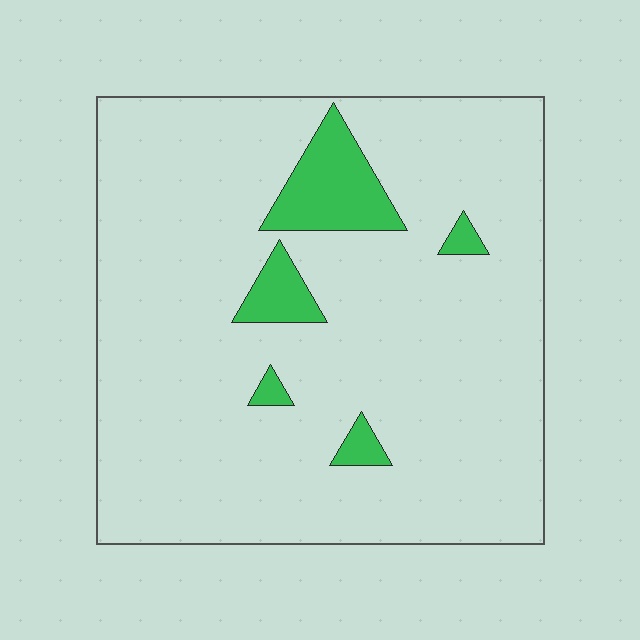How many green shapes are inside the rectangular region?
5.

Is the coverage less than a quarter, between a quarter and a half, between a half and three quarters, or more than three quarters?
Less than a quarter.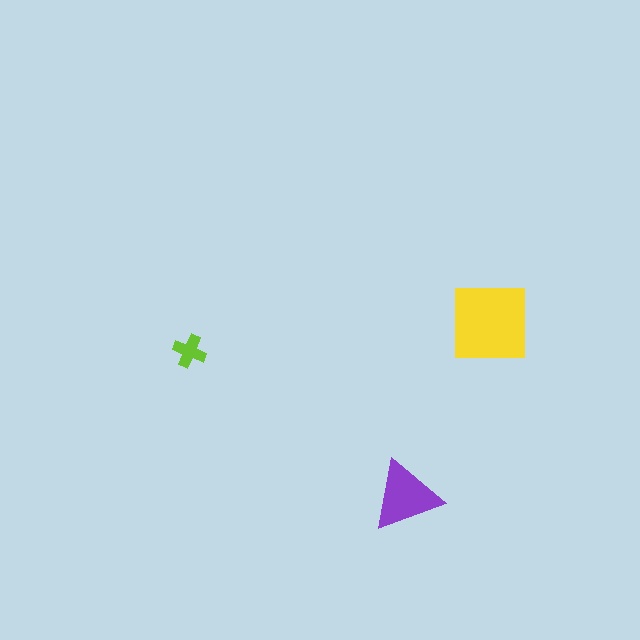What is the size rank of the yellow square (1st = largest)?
1st.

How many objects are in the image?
There are 3 objects in the image.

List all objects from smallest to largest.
The lime cross, the purple triangle, the yellow square.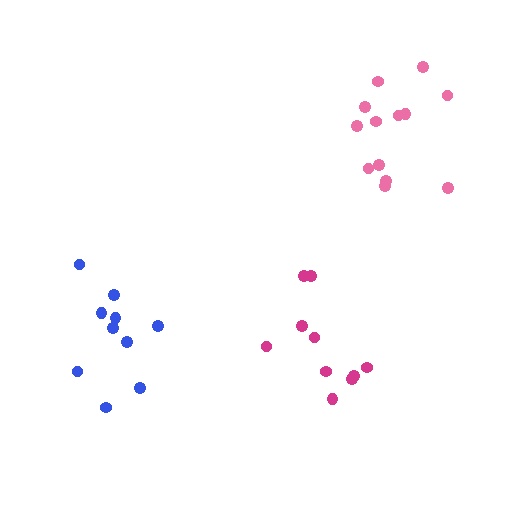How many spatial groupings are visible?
There are 3 spatial groupings.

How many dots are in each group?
Group 1: 10 dots, Group 2: 13 dots, Group 3: 10 dots (33 total).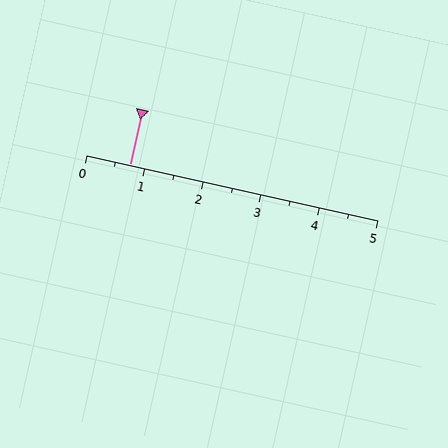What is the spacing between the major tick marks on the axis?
The major ticks are spaced 1 apart.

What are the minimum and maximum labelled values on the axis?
The axis runs from 0 to 5.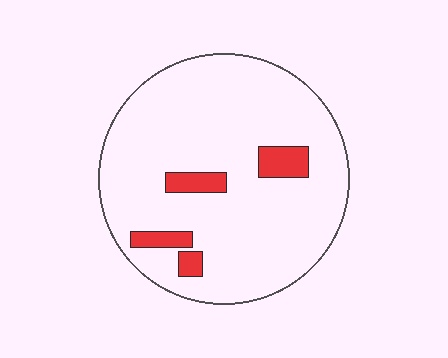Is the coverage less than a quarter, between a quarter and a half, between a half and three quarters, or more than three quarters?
Less than a quarter.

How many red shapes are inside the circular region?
4.